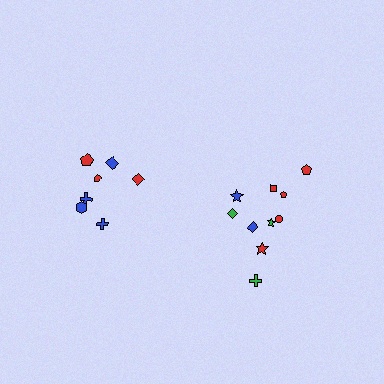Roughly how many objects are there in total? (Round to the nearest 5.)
Roughly 15 objects in total.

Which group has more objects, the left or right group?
The right group.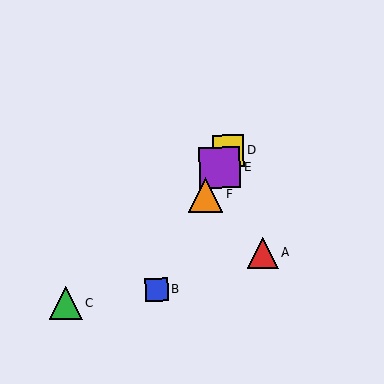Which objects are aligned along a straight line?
Objects B, D, E, F are aligned along a straight line.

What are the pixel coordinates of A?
Object A is at (263, 253).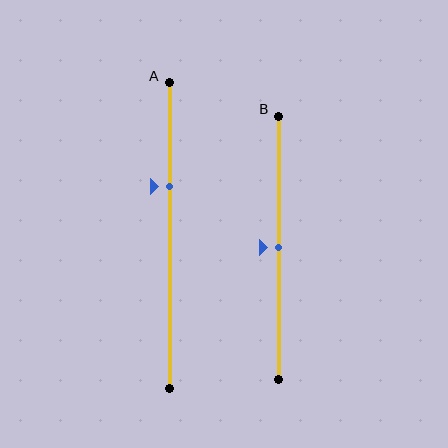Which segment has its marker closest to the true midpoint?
Segment B has its marker closest to the true midpoint.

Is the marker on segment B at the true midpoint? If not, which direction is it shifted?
Yes, the marker on segment B is at the true midpoint.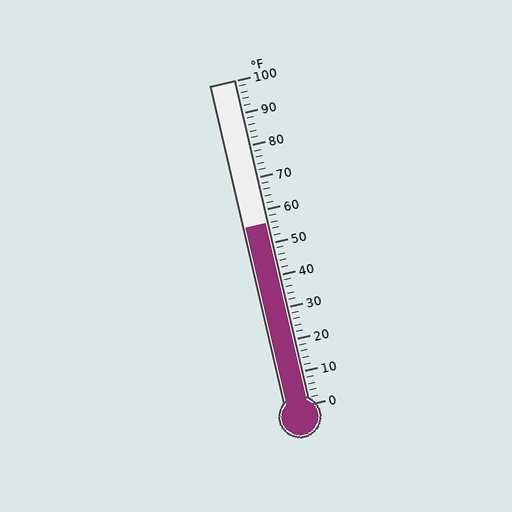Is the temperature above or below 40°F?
The temperature is above 40°F.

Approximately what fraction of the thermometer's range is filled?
The thermometer is filled to approximately 55% of its range.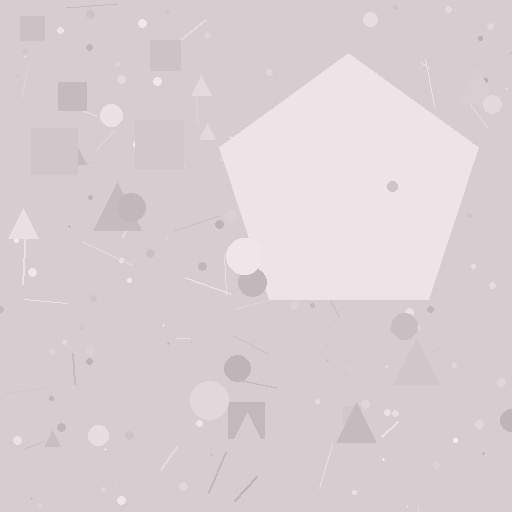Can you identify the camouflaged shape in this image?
The camouflaged shape is a pentagon.